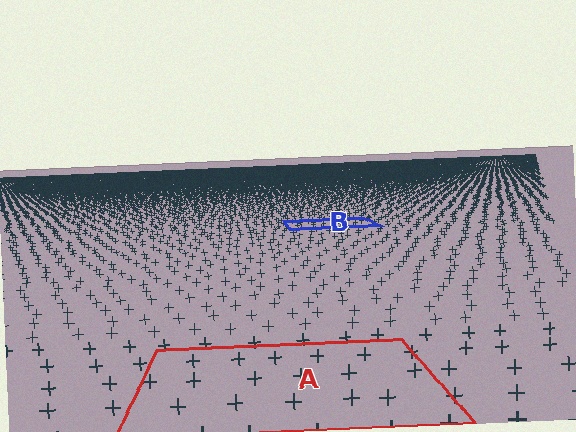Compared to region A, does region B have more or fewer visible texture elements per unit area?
Region B has more texture elements per unit area — they are packed more densely because it is farther away.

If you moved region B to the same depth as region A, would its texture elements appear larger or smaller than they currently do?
They would appear larger. At a closer depth, the same texture elements are projected at a bigger on-screen size.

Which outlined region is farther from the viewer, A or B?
Region B is farther from the viewer — the texture elements inside it appear smaller and more densely packed.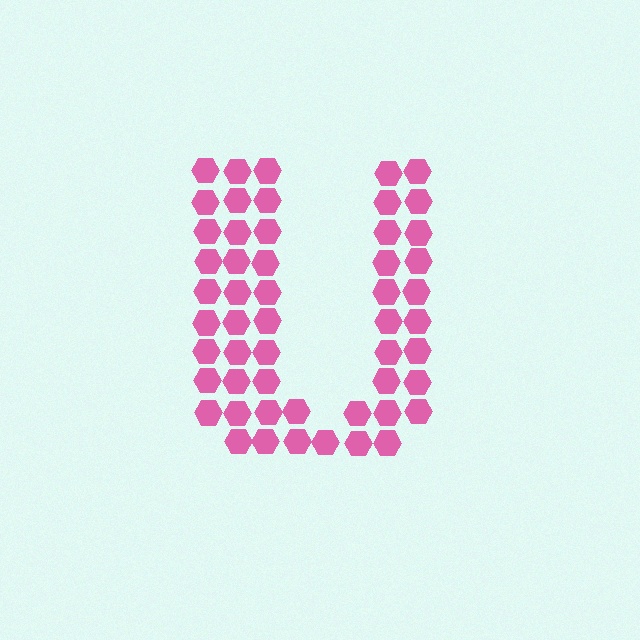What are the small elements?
The small elements are hexagons.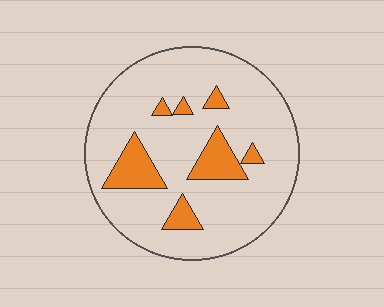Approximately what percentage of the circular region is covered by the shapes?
Approximately 15%.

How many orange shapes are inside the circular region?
7.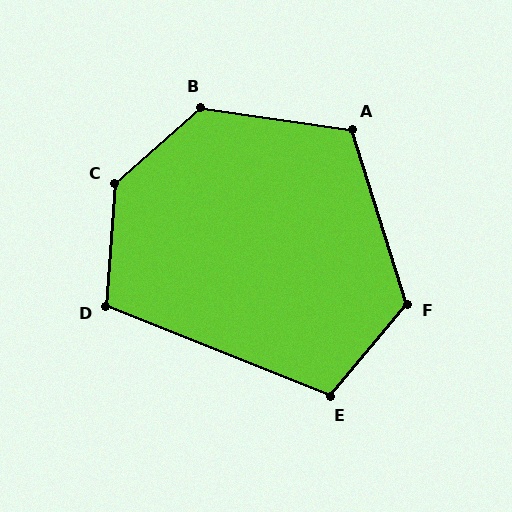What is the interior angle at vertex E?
Approximately 108 degrees (obtuse).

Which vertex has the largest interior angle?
C, at approximately 136 degrees.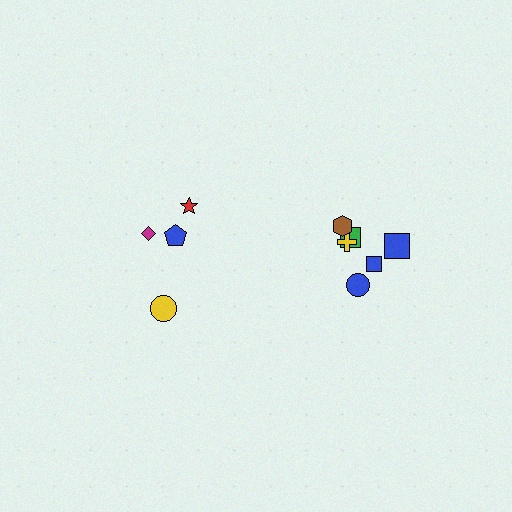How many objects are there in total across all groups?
There are 10 objects.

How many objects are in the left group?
There are 4 objects.